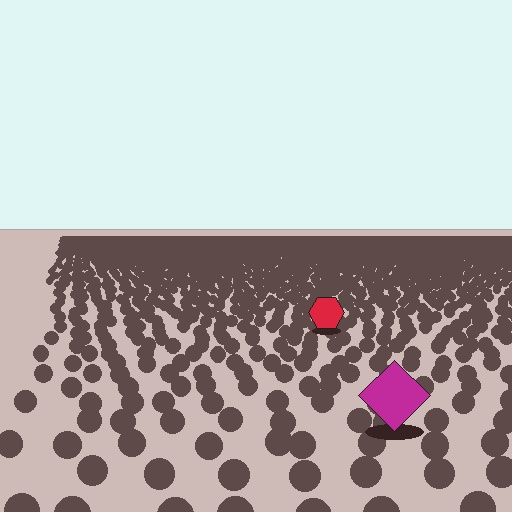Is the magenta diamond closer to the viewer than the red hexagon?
Yes. The magenta diamond is closer — you can tell from the texture gradient: the ground texture is coarser near it.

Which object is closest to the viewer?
The magenta diamond is closest. The texture marks near it are larger and more spread out.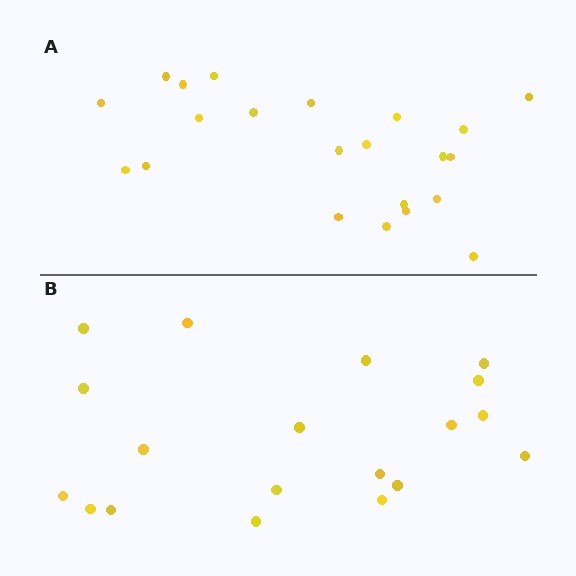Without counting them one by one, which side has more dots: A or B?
Region A (the top region) has more dots.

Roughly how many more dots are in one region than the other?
Region A has just a few more — roughly 2 or 3 more dots than region B.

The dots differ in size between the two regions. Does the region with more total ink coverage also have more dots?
No. Region B has more total ink coverage because its dots are larger, but region A actually contains more individual dots. Total area can be misleading — the number of items is what matters here.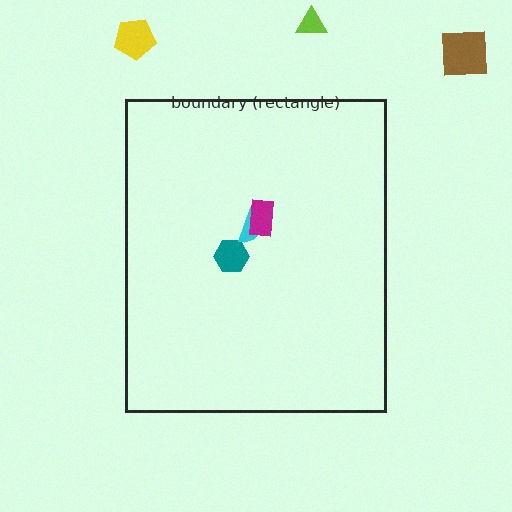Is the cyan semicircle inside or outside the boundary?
Inside.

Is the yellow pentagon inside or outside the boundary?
Outside.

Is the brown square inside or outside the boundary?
Outside.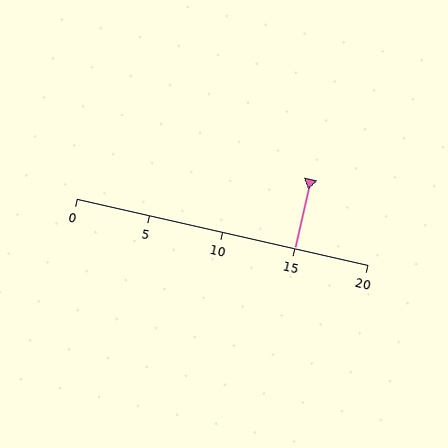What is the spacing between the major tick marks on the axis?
The major ticks are spaced 5 apart.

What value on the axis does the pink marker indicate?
The marker indicates approximately 15.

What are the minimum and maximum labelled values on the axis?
The axis runs from 0 to 20.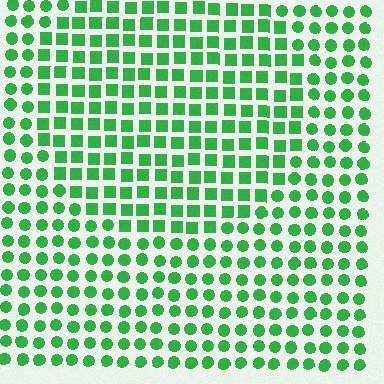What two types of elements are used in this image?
The image uses squares inside the circle region and circles outside it.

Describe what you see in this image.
The image is filled with small green elements arranged in a uniform grid. A circle-shaped region contains squares, while the surrounding area contains circles. The boundary is defined purely by the change in element shape.